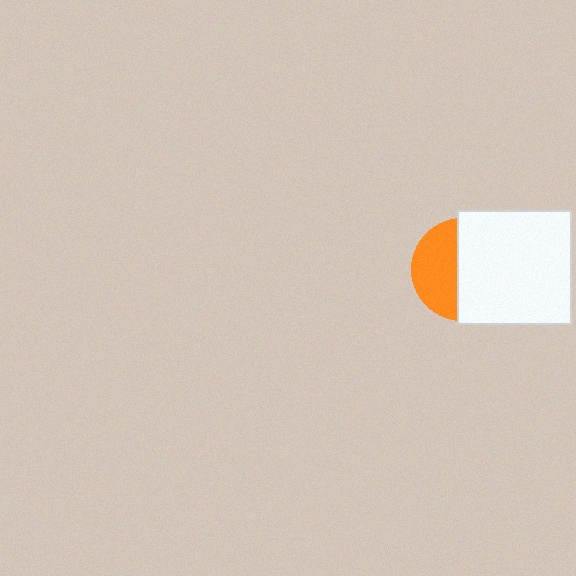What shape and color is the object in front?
The object in front is a white square.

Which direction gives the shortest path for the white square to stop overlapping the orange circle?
Moving right gives the shortest separation.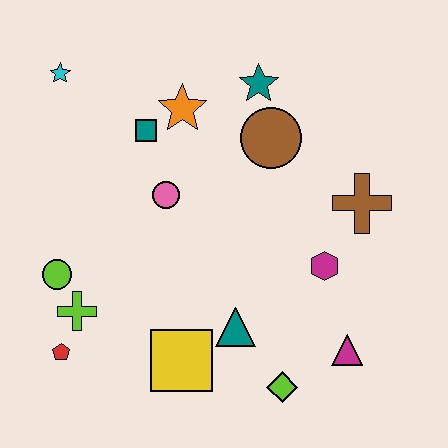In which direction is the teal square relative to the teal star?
The teal square is to the left of the teal star.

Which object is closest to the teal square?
The orange star is closest to the teal square.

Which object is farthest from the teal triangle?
The cyan star is farthest from the teal triangle.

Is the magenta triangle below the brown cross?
Yes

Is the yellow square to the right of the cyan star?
Yes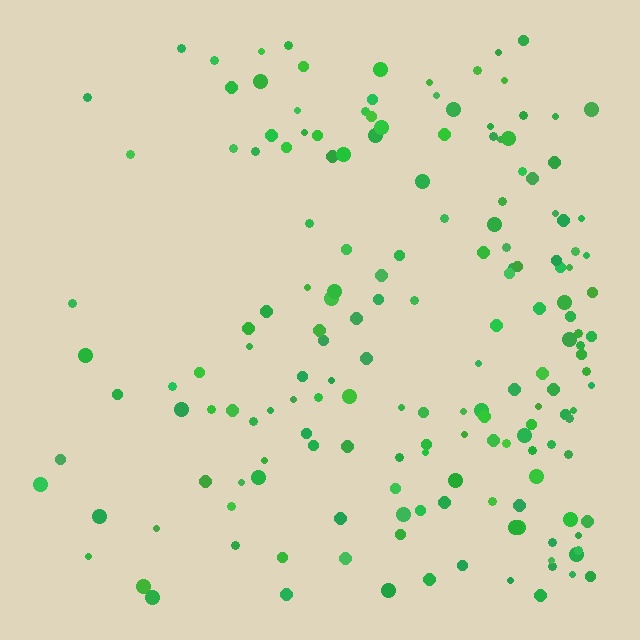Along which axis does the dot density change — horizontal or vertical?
Horizontal.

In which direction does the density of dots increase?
From left to right, with the right side densest.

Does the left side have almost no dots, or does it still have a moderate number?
Still a moderate number, just noticeably fewer than the right.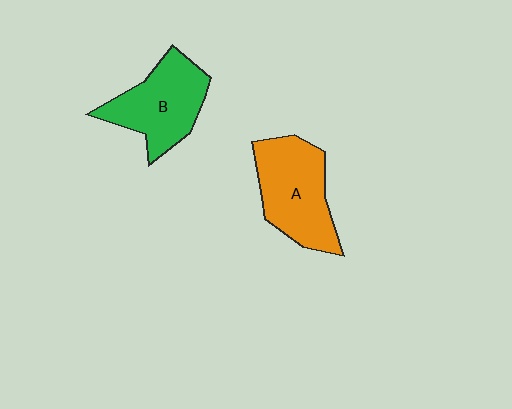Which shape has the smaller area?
Shape B (green).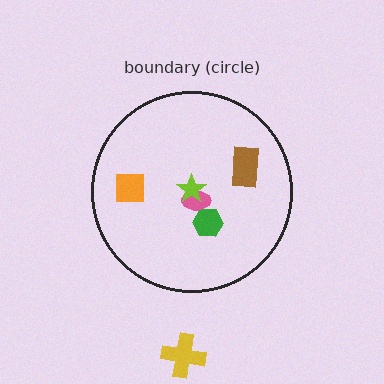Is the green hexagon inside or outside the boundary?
Inside.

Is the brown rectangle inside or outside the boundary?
Inside.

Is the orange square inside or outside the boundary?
Inside.